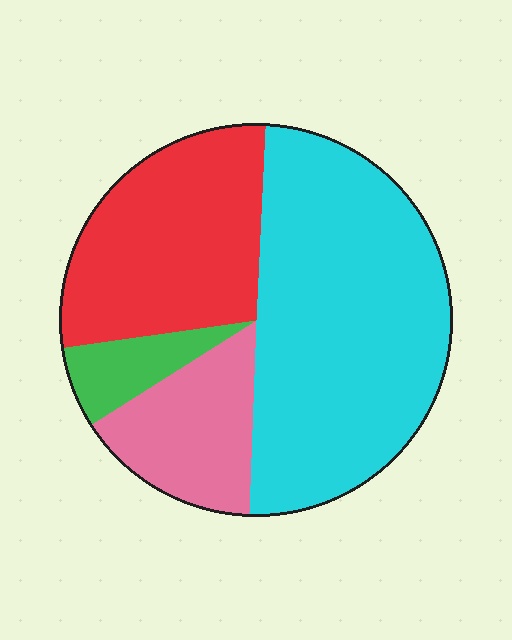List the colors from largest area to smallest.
From largest to smallest: cyan, red, pink, green.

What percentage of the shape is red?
Red covers around 30% of the shape.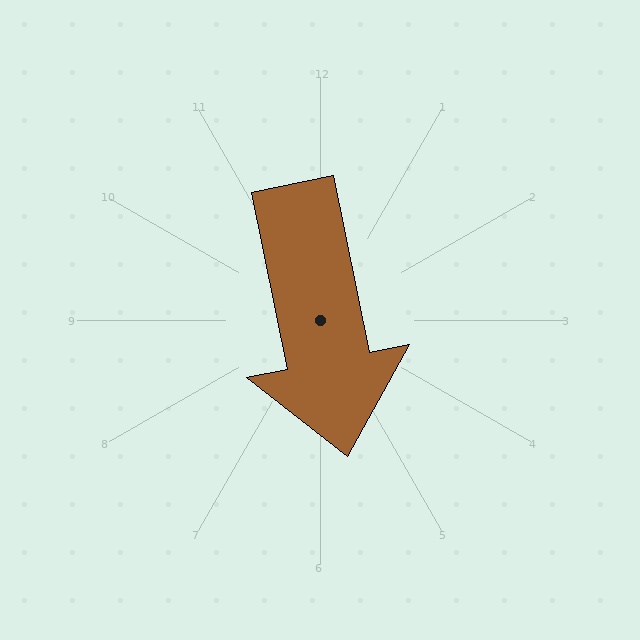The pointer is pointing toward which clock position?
Roughly 6 o'clock.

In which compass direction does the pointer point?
South.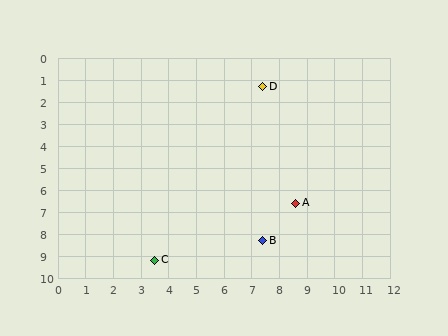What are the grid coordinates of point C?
Point C is at approximately (3.5, 9.2).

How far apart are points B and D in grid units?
Points B and D are about 7.0 grid units apart.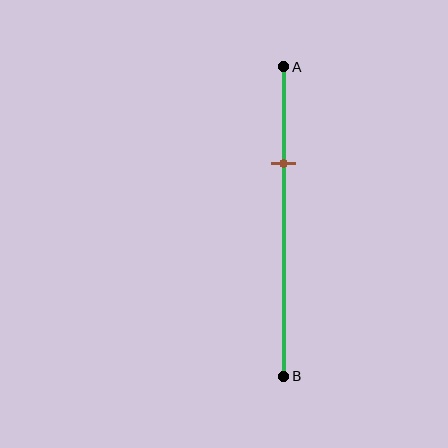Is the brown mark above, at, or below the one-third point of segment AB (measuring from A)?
The brown mark is approximately at the one-third point of segment AB.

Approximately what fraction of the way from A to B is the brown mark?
The brown mark is approximately 30% of the way from A to B.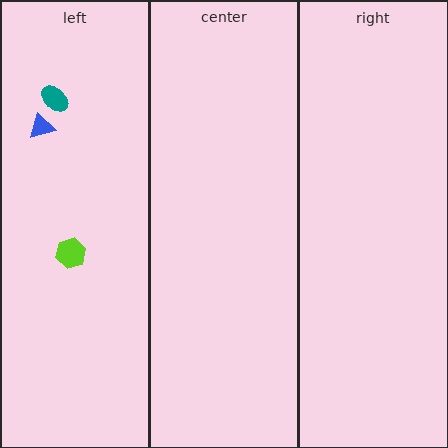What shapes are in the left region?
The teal ellipse, the lime hexagon, the blue triangle.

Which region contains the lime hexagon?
The left region.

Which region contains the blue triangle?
The left region.